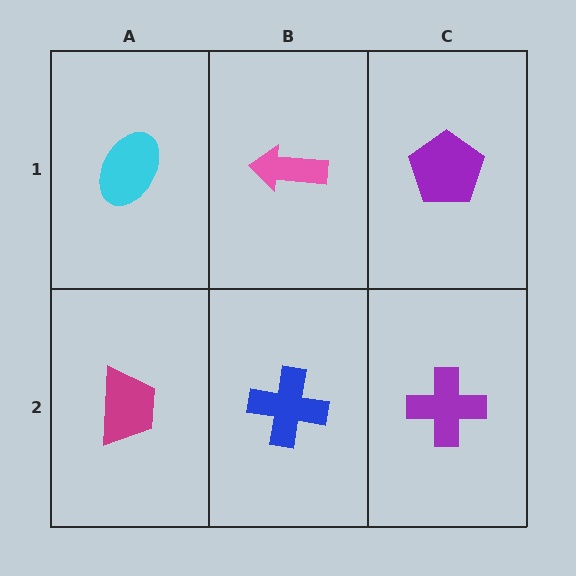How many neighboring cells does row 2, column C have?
2.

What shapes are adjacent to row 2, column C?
A purple pentagon (row 1, column C), a blue cross (row 2, column B).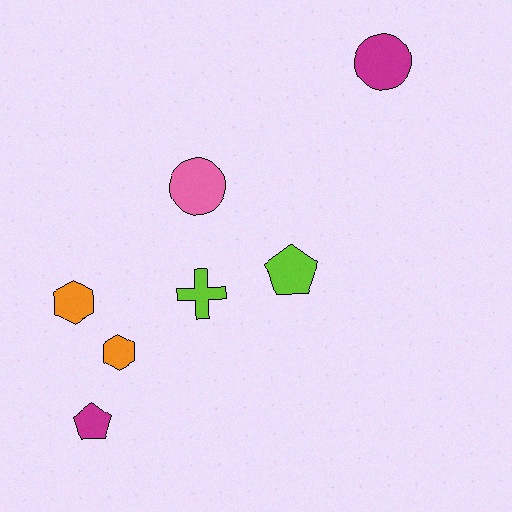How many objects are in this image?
There are 7 objects.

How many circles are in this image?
There are 2 circles.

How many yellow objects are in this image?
There are no yellow objects.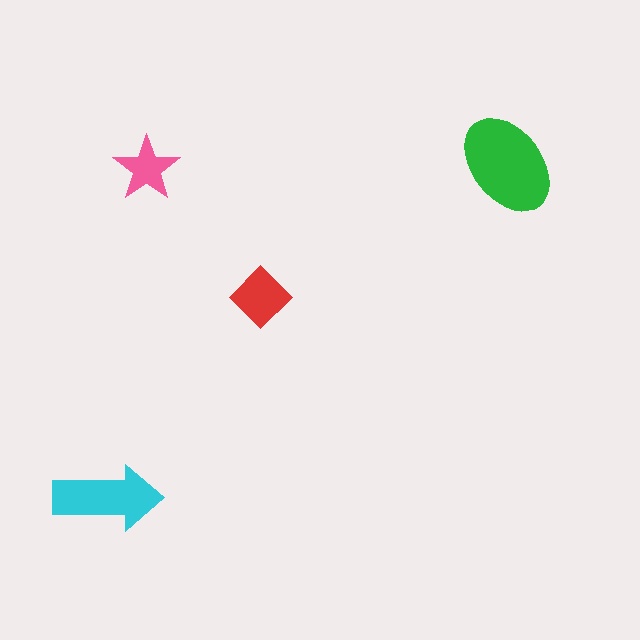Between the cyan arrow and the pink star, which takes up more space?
The cyan arrow.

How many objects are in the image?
There are 4 objects in the image.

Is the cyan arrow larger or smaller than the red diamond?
Larger.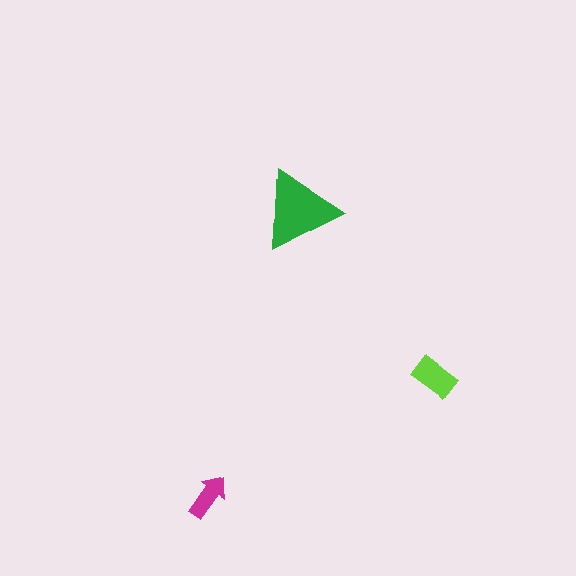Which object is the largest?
The green triangle.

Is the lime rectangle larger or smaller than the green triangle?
Smaller.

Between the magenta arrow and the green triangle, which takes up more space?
The green triangle.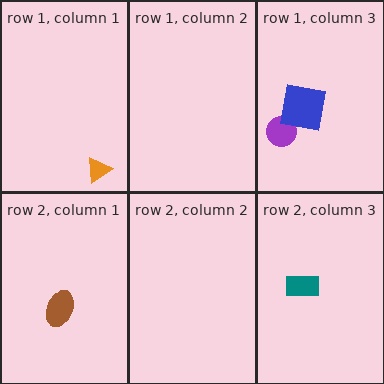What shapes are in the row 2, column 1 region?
The brown ellipse.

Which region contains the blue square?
The row 1, column 3 region.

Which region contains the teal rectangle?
The row 2, column 3 region.